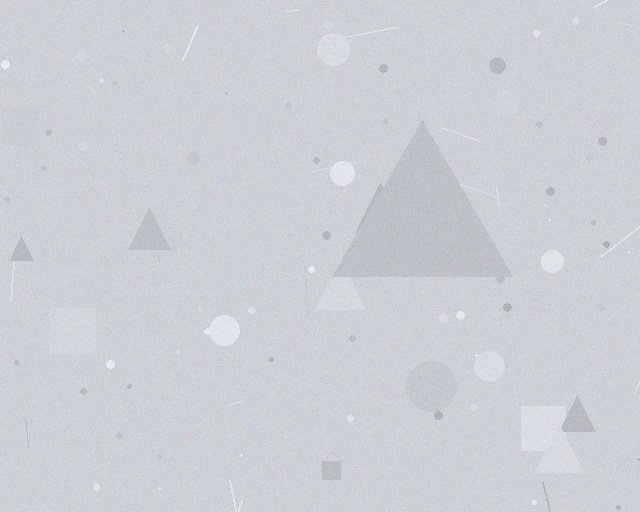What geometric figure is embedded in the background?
A triangle is embedded in the background.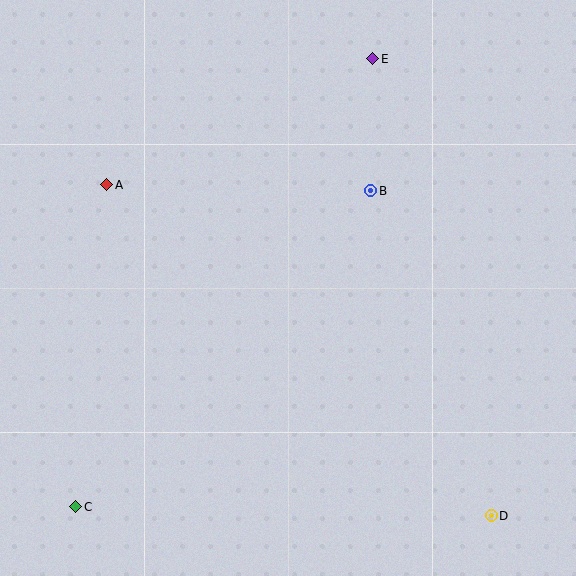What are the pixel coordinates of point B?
Point B is at (371, 191).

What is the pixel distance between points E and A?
The distance between E and A is 294 pixels.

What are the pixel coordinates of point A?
Point A is at (107, 185).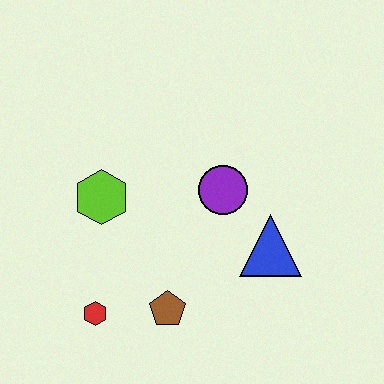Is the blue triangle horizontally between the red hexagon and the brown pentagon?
No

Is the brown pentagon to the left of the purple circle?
Yes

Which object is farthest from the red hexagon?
The blue triangle is farthest from the red hexagon.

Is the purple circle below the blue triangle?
No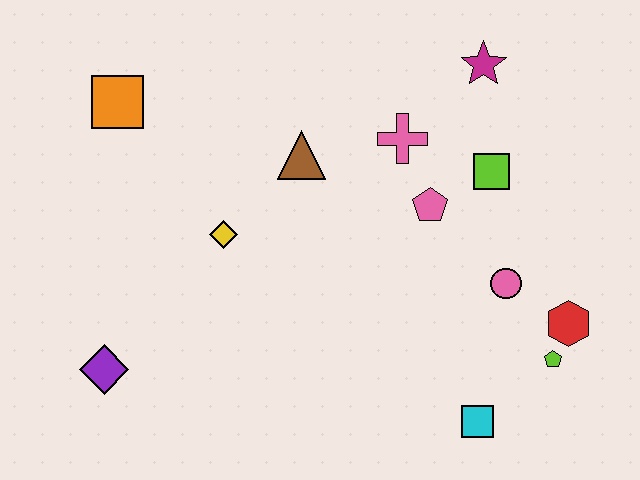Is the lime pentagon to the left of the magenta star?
No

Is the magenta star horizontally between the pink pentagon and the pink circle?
Yes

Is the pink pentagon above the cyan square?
Yes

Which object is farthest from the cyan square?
The orange square is farthest from the cyan square.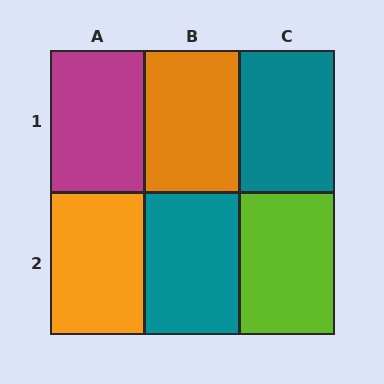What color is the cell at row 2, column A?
Orange.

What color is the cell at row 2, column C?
Lime.